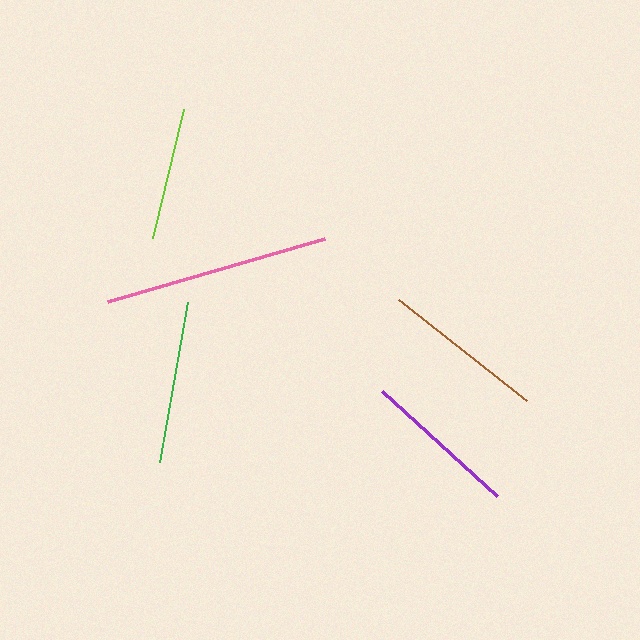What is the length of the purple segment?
The purple segment is approximately 156 pixels long.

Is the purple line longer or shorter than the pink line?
The pink line is longer than the purple line.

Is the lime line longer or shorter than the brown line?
The brown line is longer than the lime line.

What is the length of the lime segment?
The lime segment is approximately 133 pixels long.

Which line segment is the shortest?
The lime line is the shortest at approximately 133 pixels.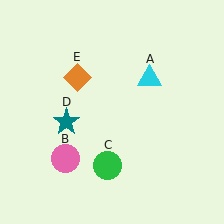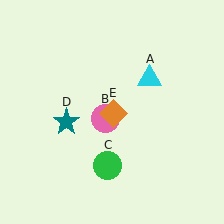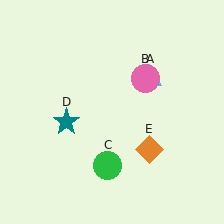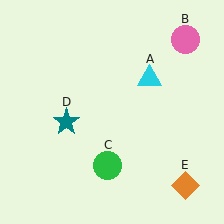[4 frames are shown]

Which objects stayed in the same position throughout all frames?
Cyan triangle (object A) and green circle (object C) and teal star (object D) remained stationary.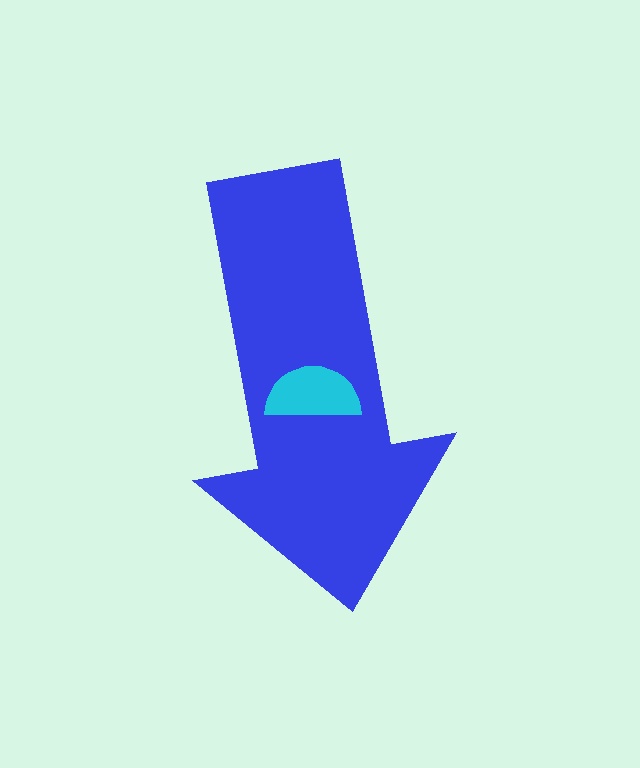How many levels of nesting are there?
2.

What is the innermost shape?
The cyan semicircle.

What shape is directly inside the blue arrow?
The cyan semicircle.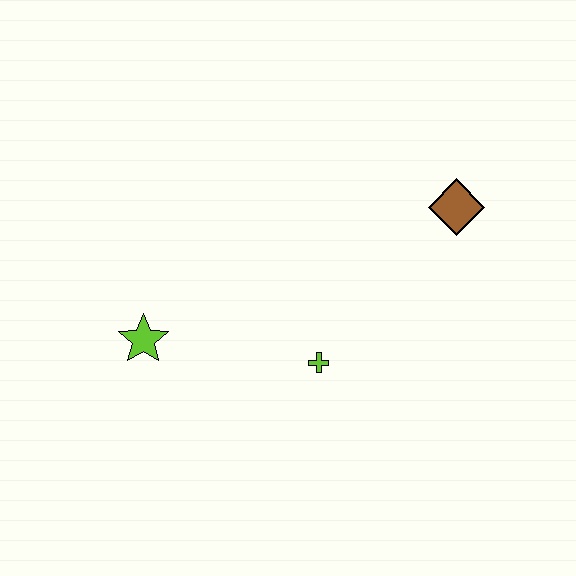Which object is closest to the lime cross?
The lime star is closest to the lime cross.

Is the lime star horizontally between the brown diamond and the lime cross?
No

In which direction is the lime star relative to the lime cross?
The lime star is to the left of the lime cross.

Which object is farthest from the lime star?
The brown diamond is farthest from the lime star.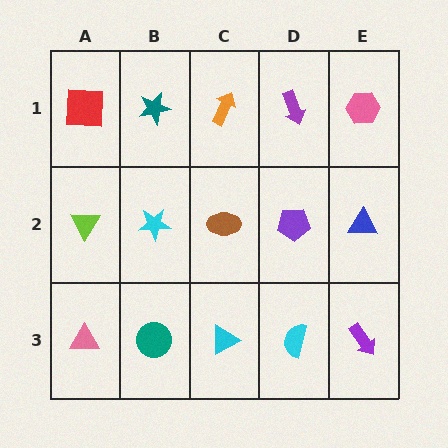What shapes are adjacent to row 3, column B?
A cyan star (row 2, column B), a pink triangle (row 3, column A), a cyan triangle (row 3, column C).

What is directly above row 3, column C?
A brown ellipse.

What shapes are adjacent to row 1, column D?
A purple pentagon (row 2, column D), an orange arrow (row 1, column C), a pink hexagon (row 1, column E).